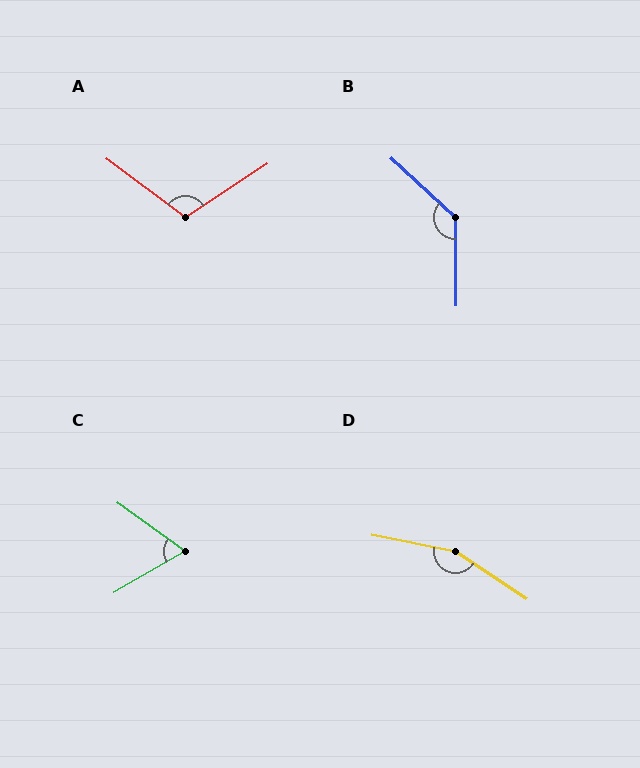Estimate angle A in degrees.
Approximately 110 degrees.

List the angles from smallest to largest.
C (66°), A (110°), B (133°), D (158°).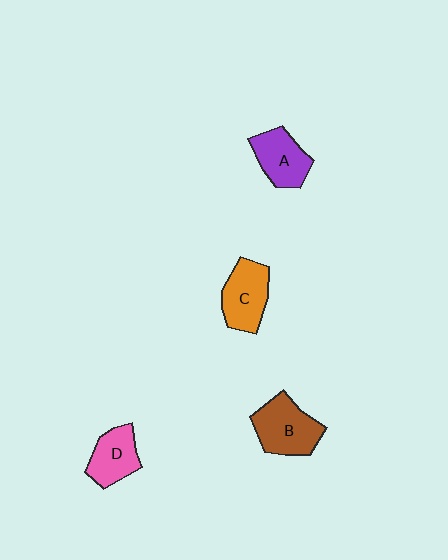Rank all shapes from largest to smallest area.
From largest to smallest: B (brown), C (orange), A (purple), D (pink).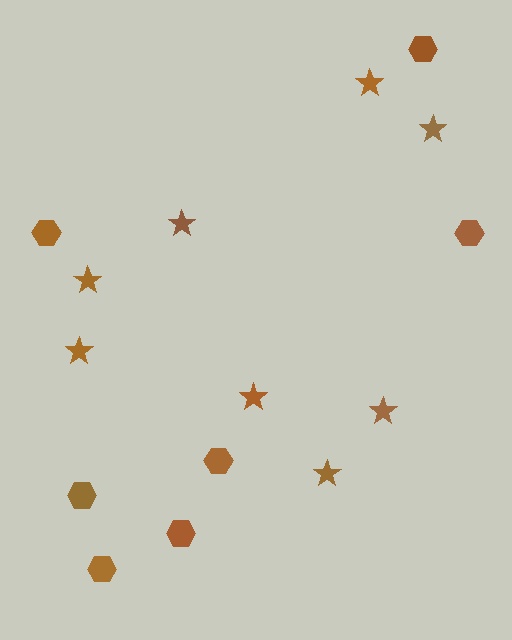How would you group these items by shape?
There are 2 groups: one group of stars (8) and one group of hexagons (7).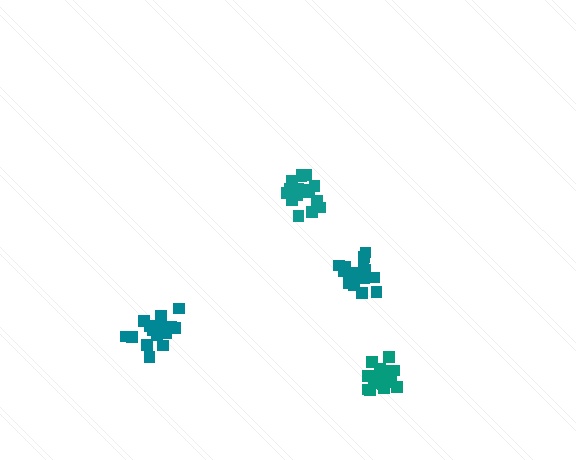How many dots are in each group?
Group 1: 17 dots, Group 2: 16 dots, Group 3: 17 dots, Group 4: 18 dots (68 total).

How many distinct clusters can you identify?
There are 4 distinct clusters.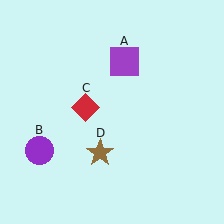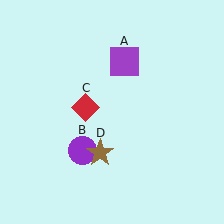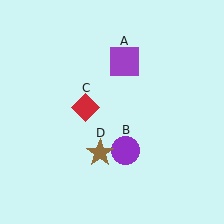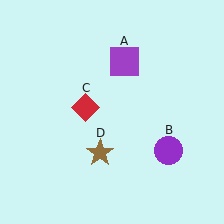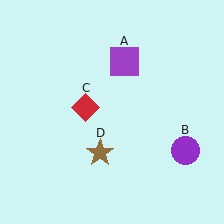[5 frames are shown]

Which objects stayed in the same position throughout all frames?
Purple square (object A) and red diamond (object C) and brown star (object D) remained stationary.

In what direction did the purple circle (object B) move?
The purple circle (object B) moved right.